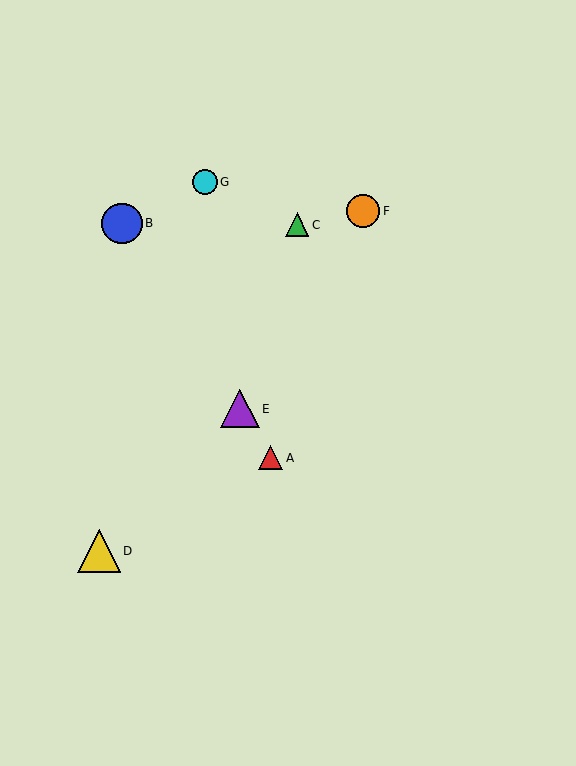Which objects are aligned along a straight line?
Objects A, B, E are aligned along a straight line.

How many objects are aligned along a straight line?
3 objects (A, B, E) are aligned along a straight line.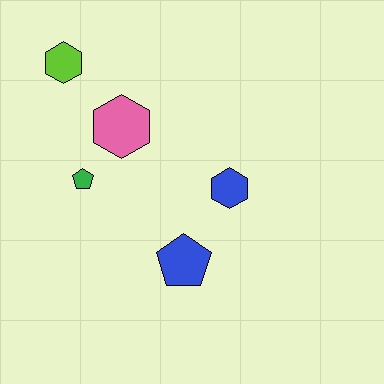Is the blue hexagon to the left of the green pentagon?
No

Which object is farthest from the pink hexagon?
The blue pentagon is farthest from the pink hexagon.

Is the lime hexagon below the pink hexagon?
No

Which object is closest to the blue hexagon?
The blue pentagon is closest to the blue hexagon.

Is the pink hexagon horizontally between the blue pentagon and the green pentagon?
Yes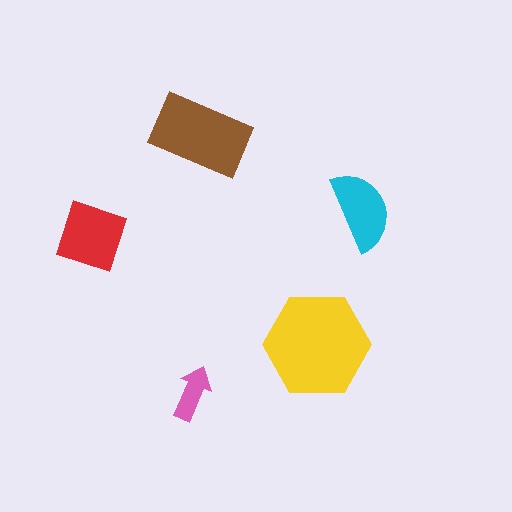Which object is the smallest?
The pink arrow.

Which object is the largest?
The yellow hexagon.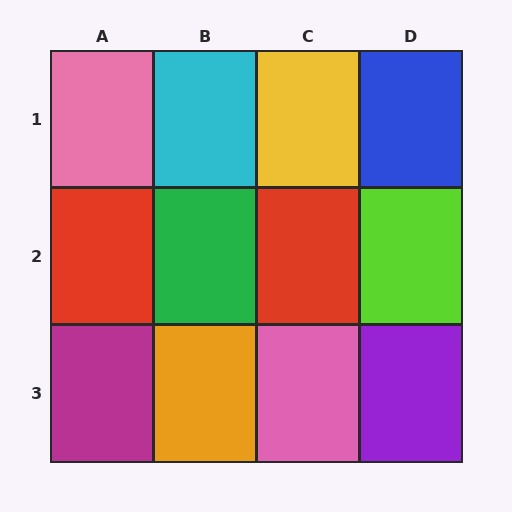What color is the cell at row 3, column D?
Purple.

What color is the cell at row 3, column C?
Pink.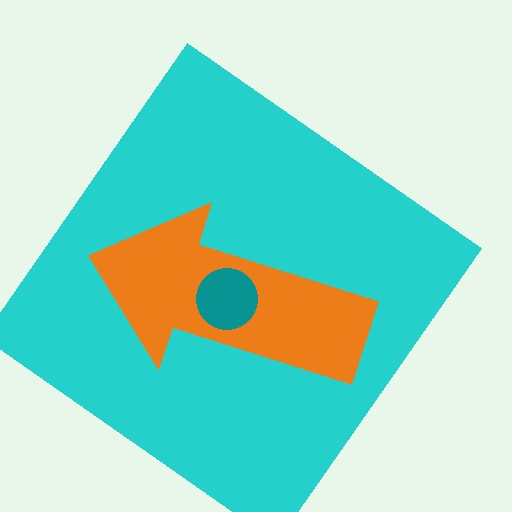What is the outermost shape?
The cyan diamond.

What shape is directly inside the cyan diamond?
The orange arrow.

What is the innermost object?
The teal circle.